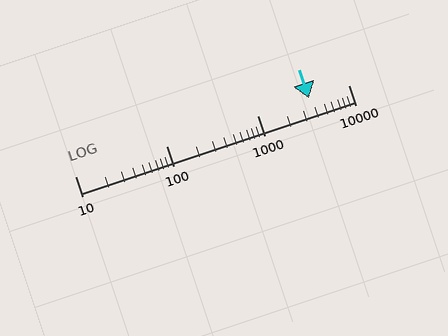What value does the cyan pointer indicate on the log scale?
The pointer indicates approximately 3700.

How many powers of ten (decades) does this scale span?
The scale spans 3 decades, from 10 to 10000.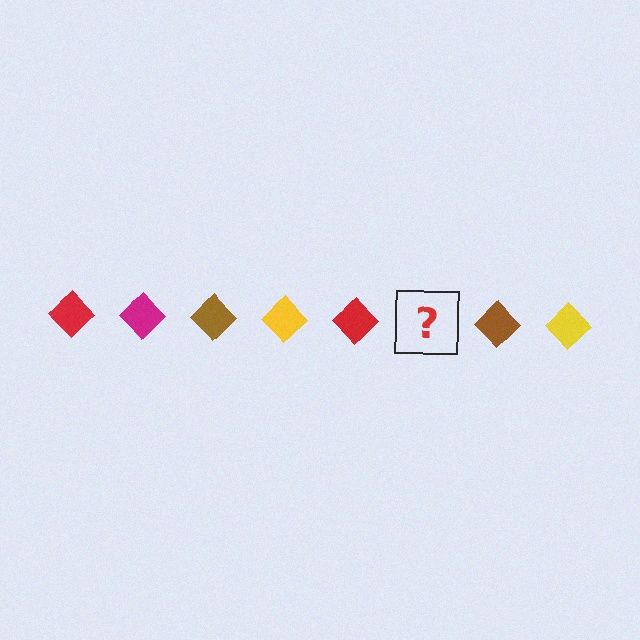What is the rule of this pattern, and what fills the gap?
The rule is that the pattern cycles through red, magenta, brown, yellow diamonds. The gap should be filled with a magenta diamond.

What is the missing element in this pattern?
The missing element is a magenta diamond.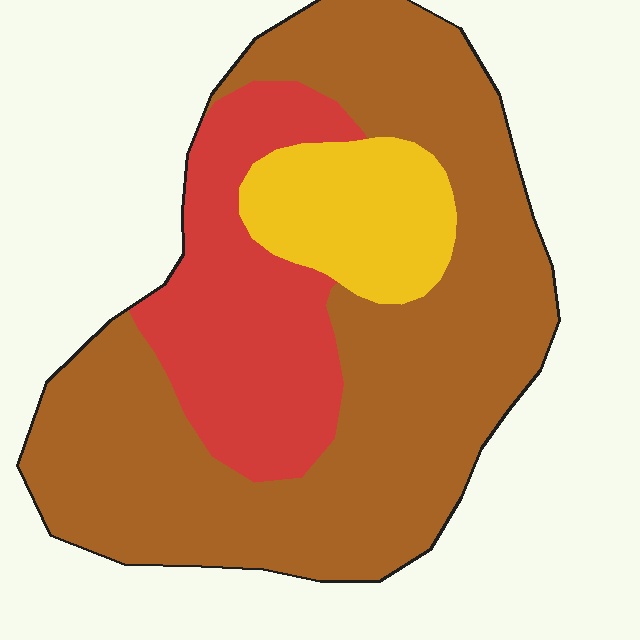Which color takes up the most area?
Brown, at roughly 65%.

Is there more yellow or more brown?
Brown.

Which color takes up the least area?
Yellow, at roughly 15%.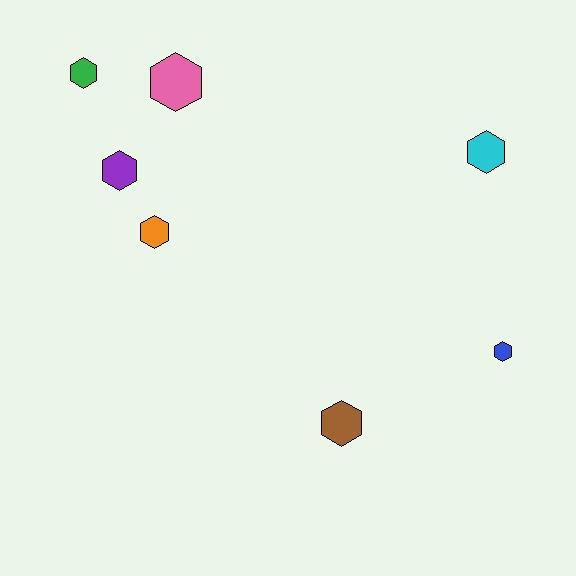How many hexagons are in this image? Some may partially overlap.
There are 7 hexagons.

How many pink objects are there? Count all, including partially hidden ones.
There is 1 pink object.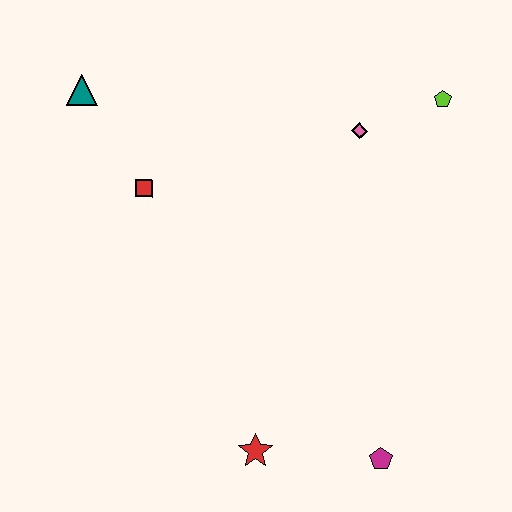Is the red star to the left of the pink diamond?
Yes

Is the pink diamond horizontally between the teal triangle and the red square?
No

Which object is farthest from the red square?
The magenta pentagon is farthest from the red square.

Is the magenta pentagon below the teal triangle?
Yes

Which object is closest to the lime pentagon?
The pink diamond is closest to the lime pentagon.